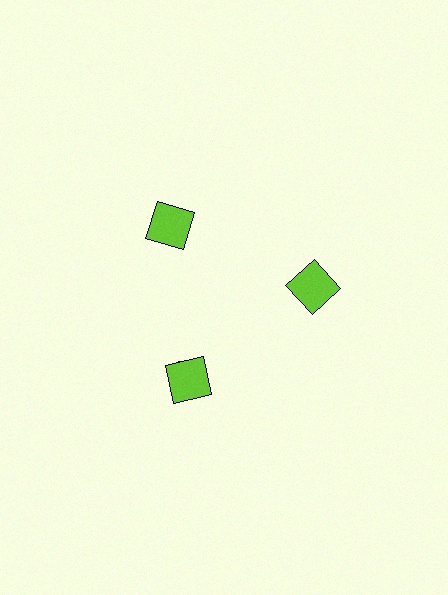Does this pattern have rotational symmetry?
Yes, this pattern has 3-fold rotational symmetry. It looks the same after rotating 120 degrees around the center.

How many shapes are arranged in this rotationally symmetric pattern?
There are 6 shapes, arranged in 3 groups of 2.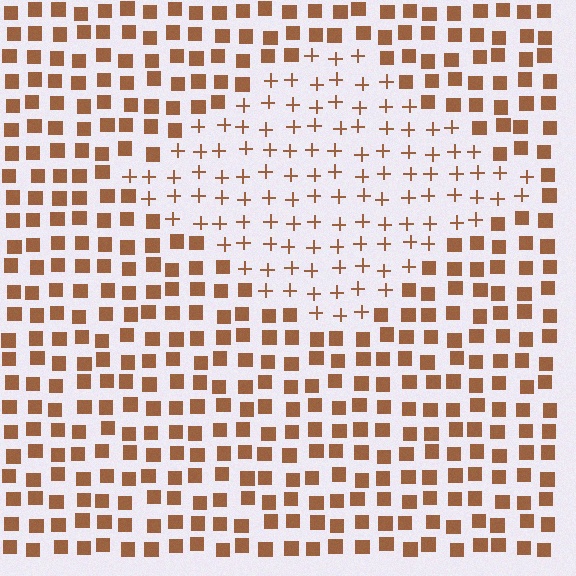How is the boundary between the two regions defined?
The boundary is defined by a change in element shape: plus signs inside vs. squares outside. All elements share the same color and spacing.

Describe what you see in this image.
The image is filled with small brown elements arranged in a uniform grid. A diamond-shaped region contains plus signs, while the surrounding area contains squares. The boundary is defined purely by the change in element shape.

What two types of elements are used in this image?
The image uses plus signs inside the diamond region and squares outside it.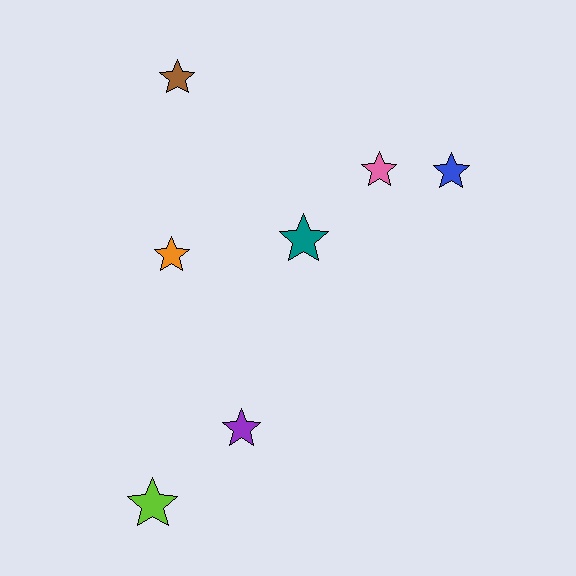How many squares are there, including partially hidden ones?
There are no squares.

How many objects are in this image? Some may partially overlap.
There are 7 objects.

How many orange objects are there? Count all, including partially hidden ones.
There is 1 orange object.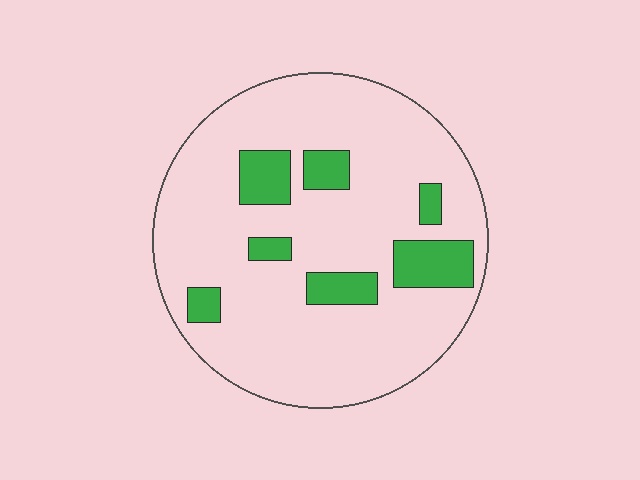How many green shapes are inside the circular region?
7.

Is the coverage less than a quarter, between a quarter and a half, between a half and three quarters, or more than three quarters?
Less than a quarter.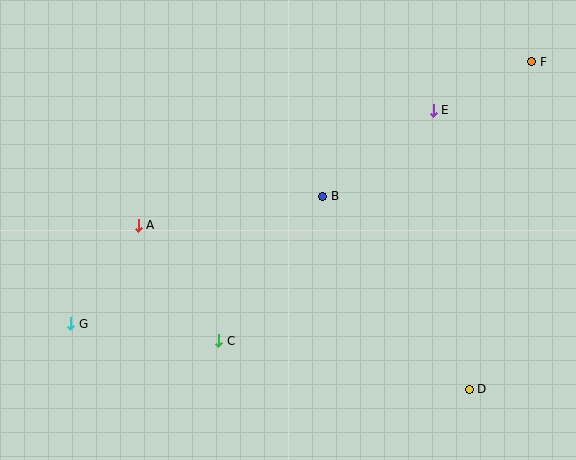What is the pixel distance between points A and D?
The distance between A and D is 369 pixels.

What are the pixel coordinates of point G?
Point G is at (71, 324).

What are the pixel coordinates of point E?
Point E is at (433, 110).